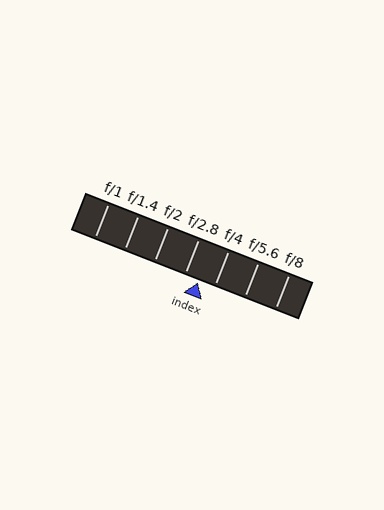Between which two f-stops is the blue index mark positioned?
The index mark is between f/2.8 and f/4.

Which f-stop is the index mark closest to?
The index mark is closest to f/2.8.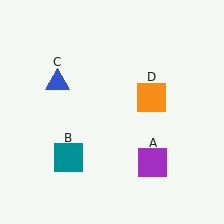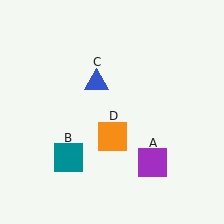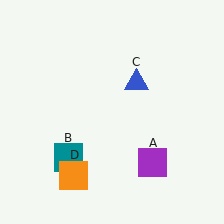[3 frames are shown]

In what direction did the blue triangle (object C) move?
The blue triangle (object C) moved right.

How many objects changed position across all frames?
2 objects changed position: blue triangle (object C), orange square (object D).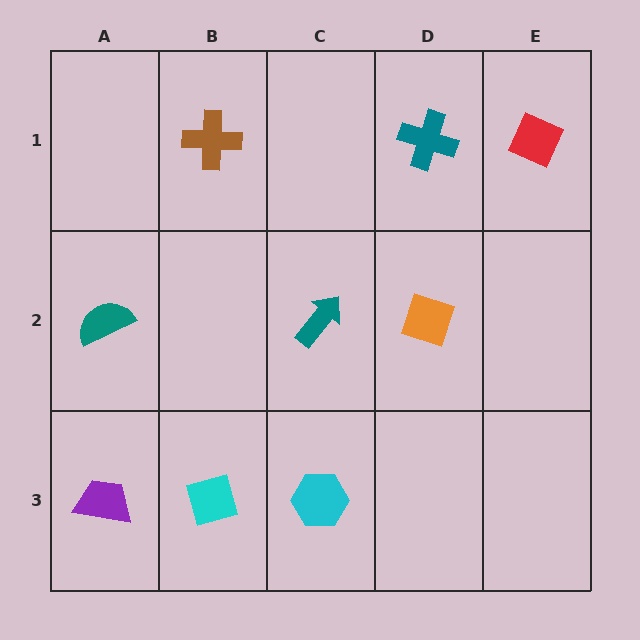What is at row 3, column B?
A cyan diamond.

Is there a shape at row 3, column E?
No, that cell is empty.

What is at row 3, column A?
A purple trapezoid.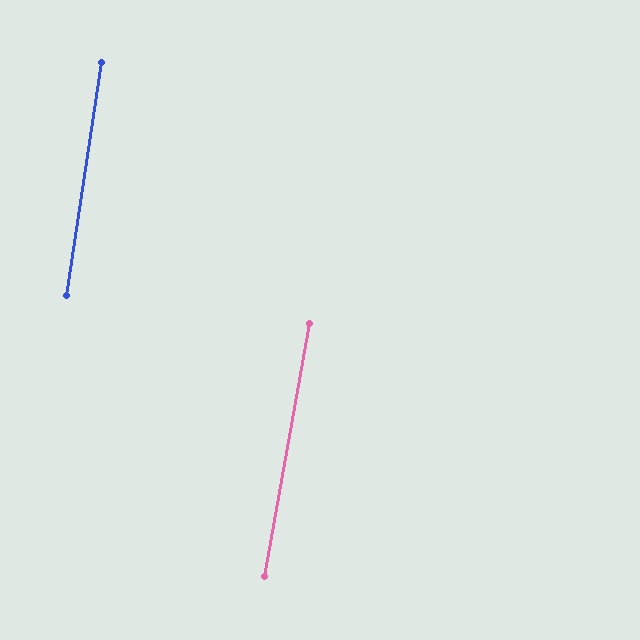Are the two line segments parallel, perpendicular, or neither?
Parallel — their directions differ by only 1.6°.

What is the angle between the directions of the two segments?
Approximately 2 degrees.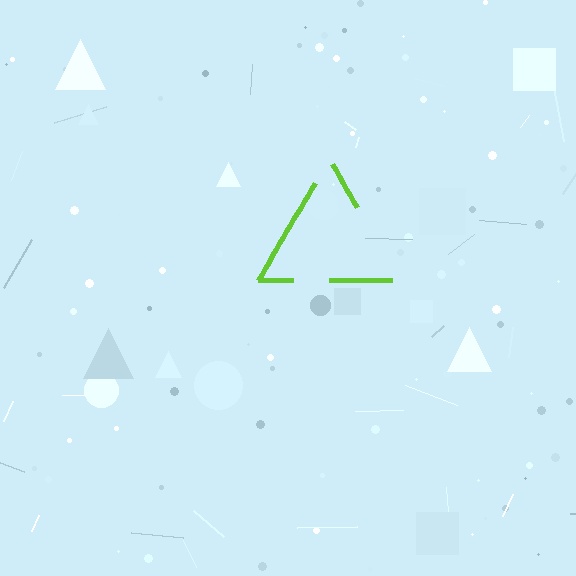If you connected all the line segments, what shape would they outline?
They would outline a triangle.